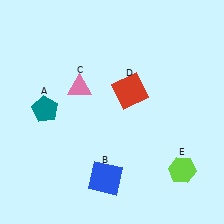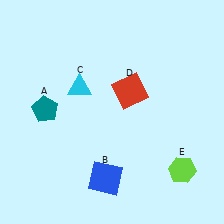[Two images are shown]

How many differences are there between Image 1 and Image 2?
There is 1 difference between the two images.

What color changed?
The triangle (C) changed from pink in Image 1 to cyan in Image 2.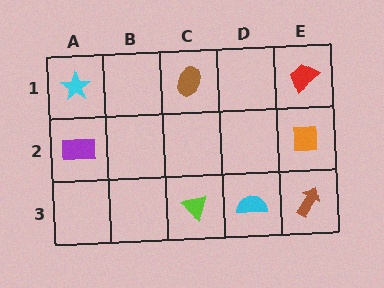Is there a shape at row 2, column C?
No, that cell is empty.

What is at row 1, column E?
A red trapezoid.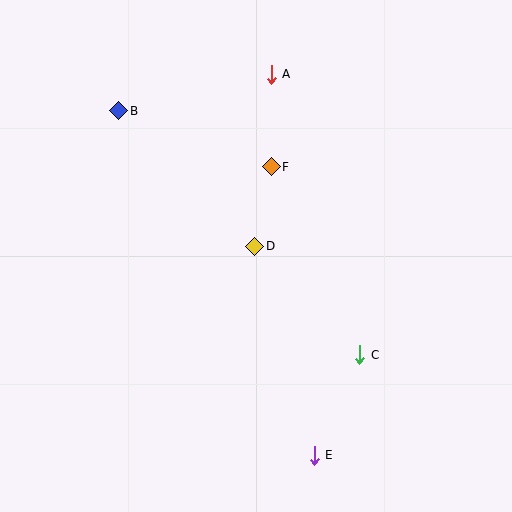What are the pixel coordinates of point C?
Point C is at (360, 355).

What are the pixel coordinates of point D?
Point D is at (255, 246).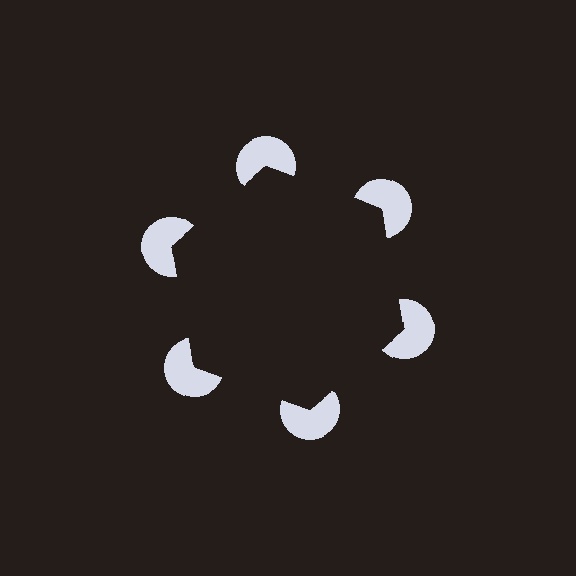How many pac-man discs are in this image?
There are 6 — one at each vertex of the illusory hexagon.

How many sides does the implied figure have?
6 sides.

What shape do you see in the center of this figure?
An illusory hexagon — its edges are inferred from the aligned wedge cuts in the pac-man discs, not physically drawn.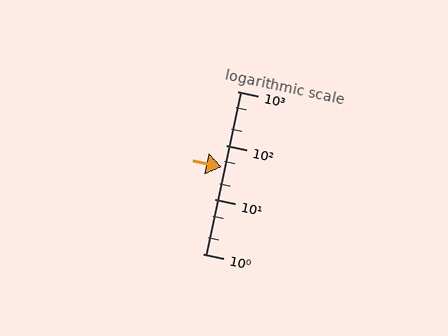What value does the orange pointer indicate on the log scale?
The pointer indicates approximately 40.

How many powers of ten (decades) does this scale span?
The scale spans 3 decades, from 1 to 1000.